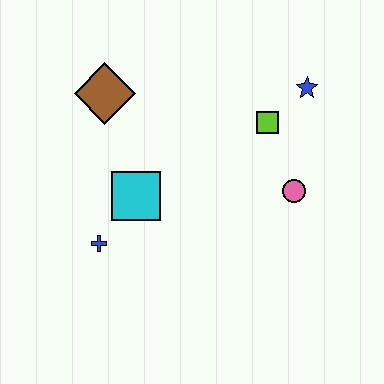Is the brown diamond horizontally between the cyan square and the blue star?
No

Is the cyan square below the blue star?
Yes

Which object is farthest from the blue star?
The blue cross is farthest from the blue star.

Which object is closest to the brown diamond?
The cyan square is closest to the brown diamond.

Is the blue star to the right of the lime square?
Yes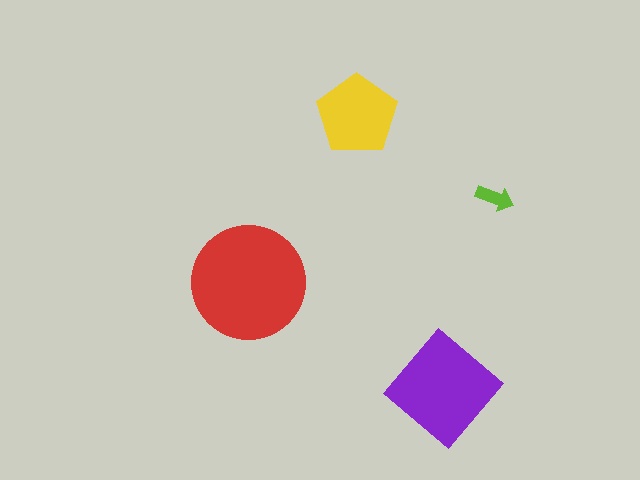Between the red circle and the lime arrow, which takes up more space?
The red circle.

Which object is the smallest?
The lime arrow.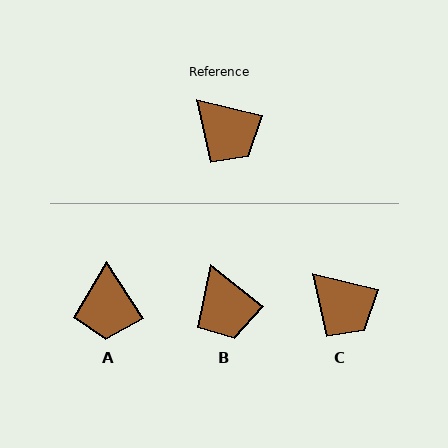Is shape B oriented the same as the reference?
No, it is off by about 24 degrees.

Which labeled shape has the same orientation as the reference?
C.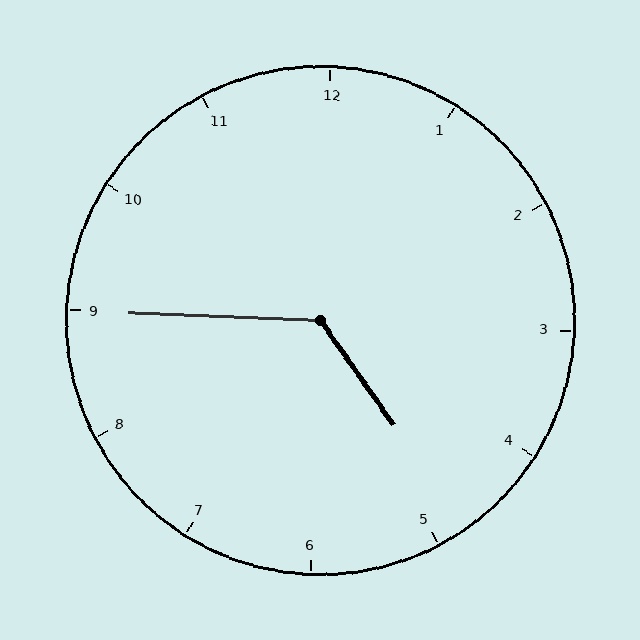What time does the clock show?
4:45.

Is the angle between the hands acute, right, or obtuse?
It is obtuse.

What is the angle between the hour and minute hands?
Approximately 128 degrees.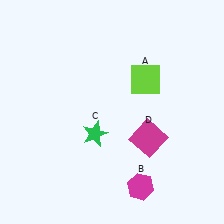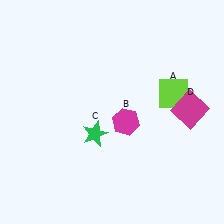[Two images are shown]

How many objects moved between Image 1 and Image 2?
3 objects moved between the two images.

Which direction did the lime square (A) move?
The lime square (A) moved right.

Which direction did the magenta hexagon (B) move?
The magenta hexagon (B) moved up.